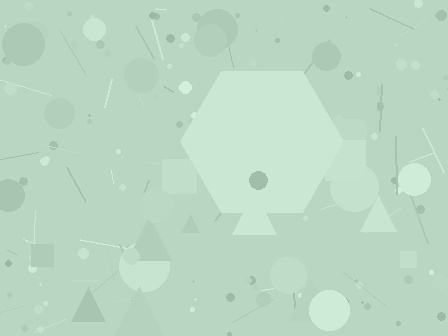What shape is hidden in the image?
A hexagon is hidden in the image.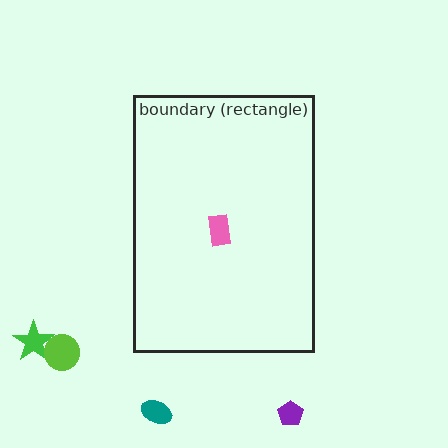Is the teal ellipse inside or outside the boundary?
Outside.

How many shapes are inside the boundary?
1 inside, 4 outside.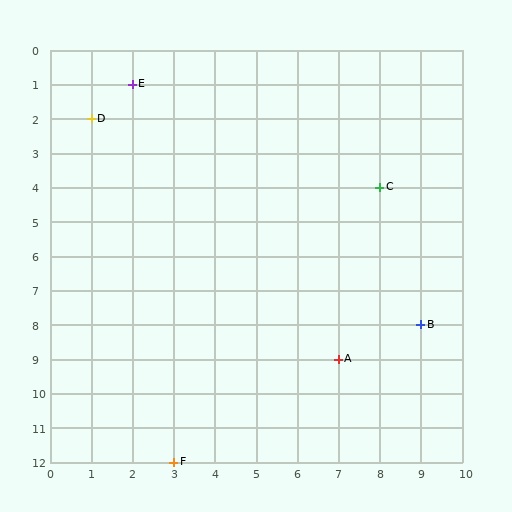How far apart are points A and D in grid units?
Points A and D are 6 columns and 7 rows apart (about 9.2 grid units diagonally).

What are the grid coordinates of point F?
Point F is at grid coordinates (3, 12).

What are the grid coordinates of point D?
Point D is at grid coordinates (1, 2).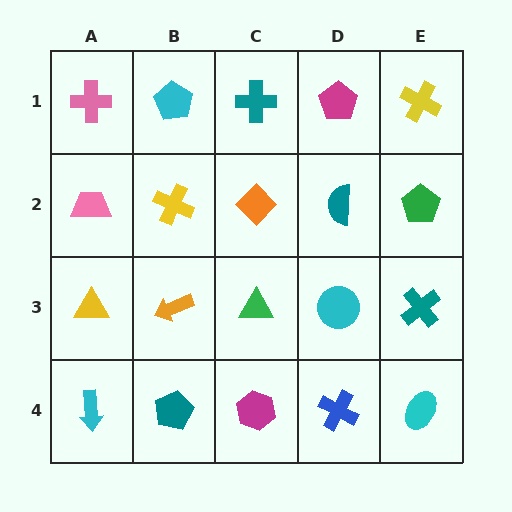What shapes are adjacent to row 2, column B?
A cyan pentagon (row 1, column B), an orange arrow (row 3, column B), a pink trapezoid (row 2, column A), an orange diamond (row 2, column C).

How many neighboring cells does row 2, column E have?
3.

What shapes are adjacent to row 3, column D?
A teal semicircle (row 2, column D), a blue cross (row 4, column D), a green triangle (row 3, column C), a teal cross (row 3, column E).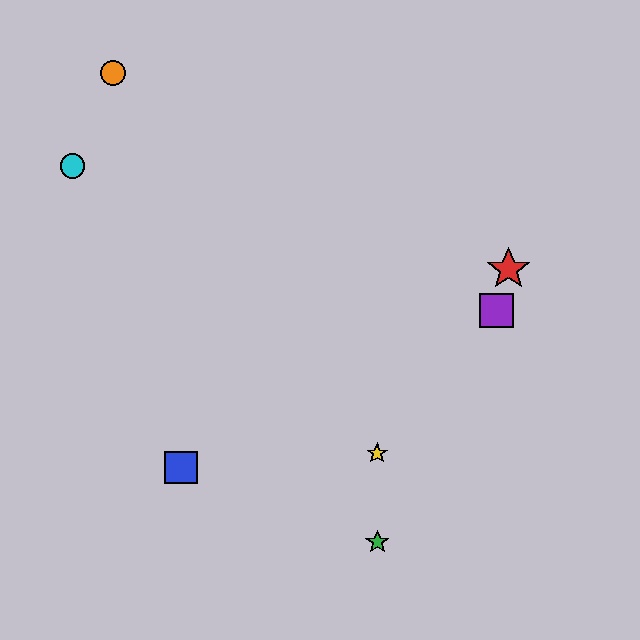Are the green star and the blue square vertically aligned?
No, the green star is at x≈377 and the blue square is at x≈181.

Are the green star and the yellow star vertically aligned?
Yes, both are at x≈377.